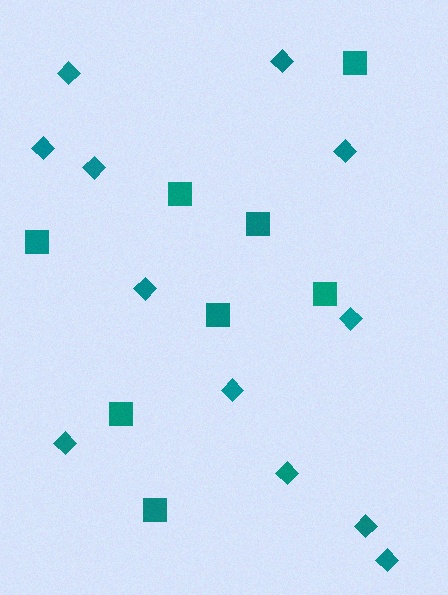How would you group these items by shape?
There are 2 groups: one group of squares (8) and one group of diamonds (12).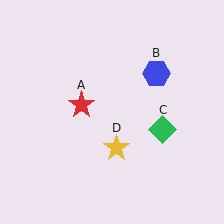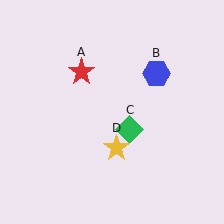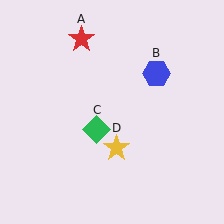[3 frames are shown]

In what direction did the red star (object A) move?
The red star (object A) moved up.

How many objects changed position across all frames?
2 objects changed position: red star (object A), green diamond (object C).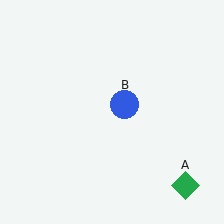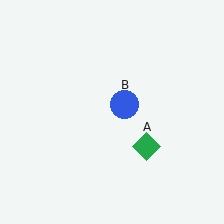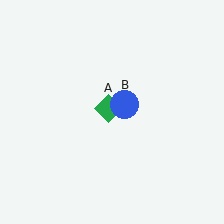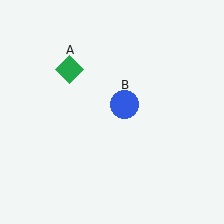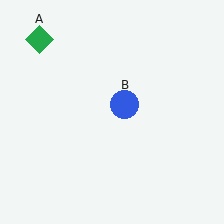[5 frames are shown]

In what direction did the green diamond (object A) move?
The green diamond (object A) moved up and to the left.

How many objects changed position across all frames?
1 object changed position: green diamond (object A).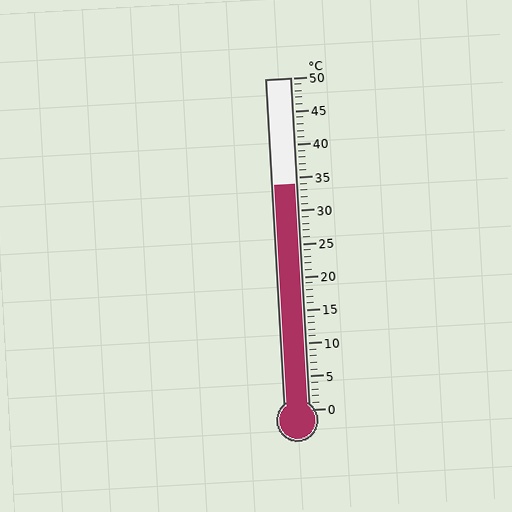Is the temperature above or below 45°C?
The temperature is below 45°C.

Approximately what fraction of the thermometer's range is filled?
The thermometer is filled to approximately 70% of its range.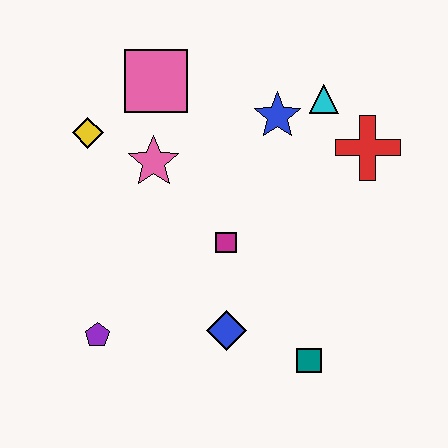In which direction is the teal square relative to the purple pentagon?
The teal square is to the right of the purple pentagon.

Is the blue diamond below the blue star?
Yes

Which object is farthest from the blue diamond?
The pink square is farthest from the blue diamond.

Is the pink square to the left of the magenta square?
Yes